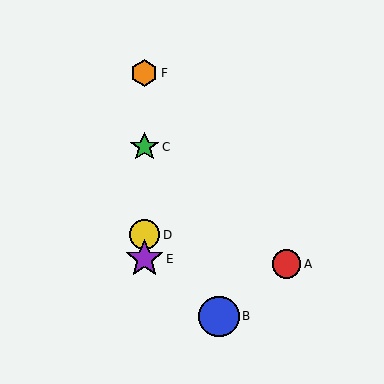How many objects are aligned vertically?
4 objects (C, D, E, F) are aligned vertically.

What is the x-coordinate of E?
Object E is at x≈144.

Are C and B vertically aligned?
No, C is at x≈144 and B is at x≈219.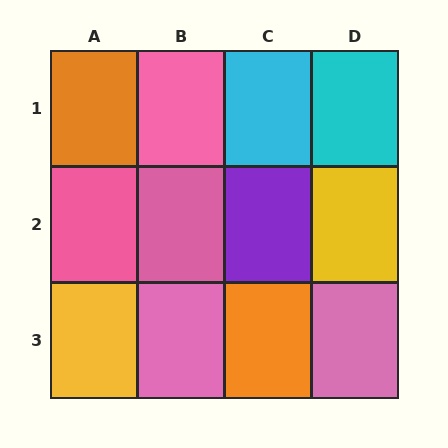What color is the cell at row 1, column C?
Cyan.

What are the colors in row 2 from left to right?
Pink, pink, purple, yellow.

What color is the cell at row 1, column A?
Orange.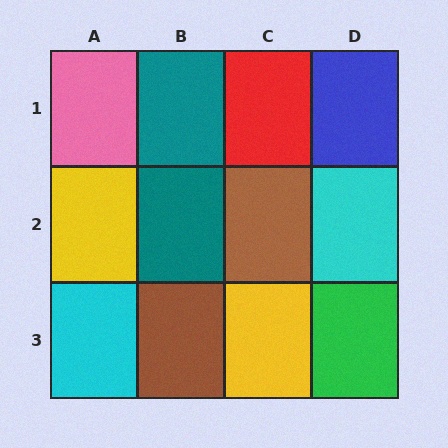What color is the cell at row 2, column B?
Teal.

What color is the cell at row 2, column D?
Cyan.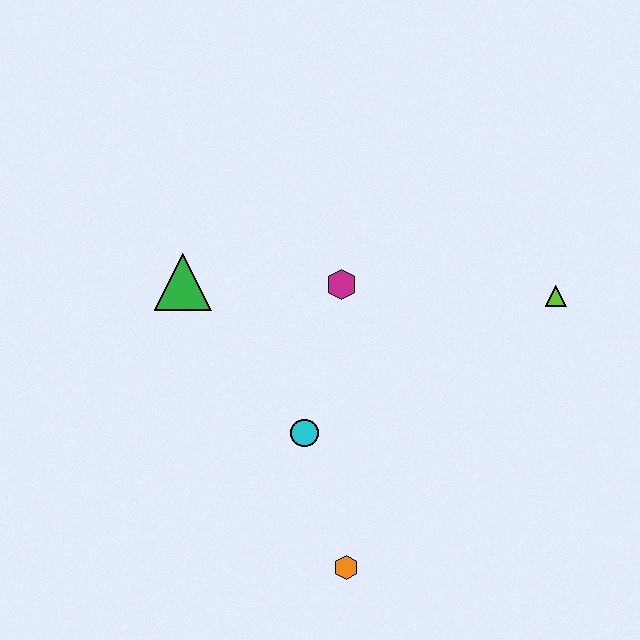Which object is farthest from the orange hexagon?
The lime triangle is farthest from the orange hexagon.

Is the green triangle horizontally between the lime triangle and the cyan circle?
No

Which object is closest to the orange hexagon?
The cyan circle is closest to the orange hexagon.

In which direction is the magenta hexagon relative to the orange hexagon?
The magenta hexagon is above the orange hexagon.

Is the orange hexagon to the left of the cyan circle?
No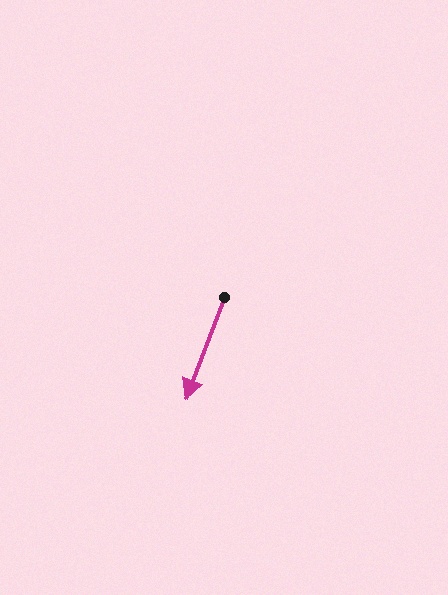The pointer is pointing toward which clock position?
Roughly 7 o'clock.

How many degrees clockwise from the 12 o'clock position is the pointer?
Approximately 201 degrees.